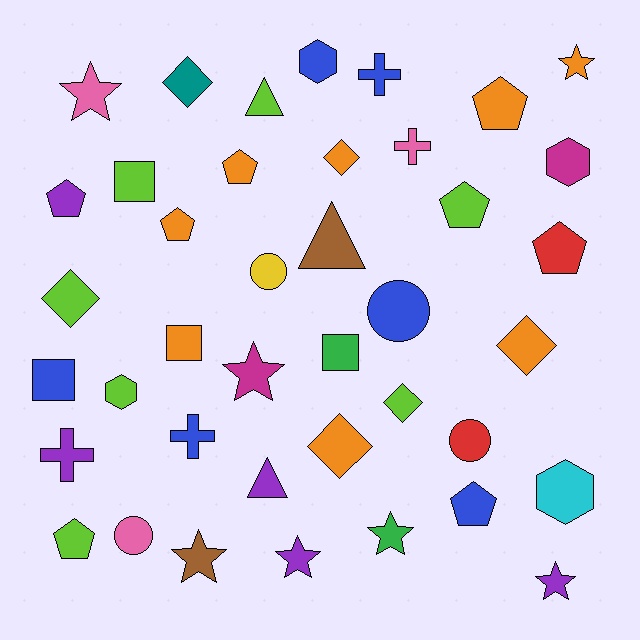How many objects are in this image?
There are 40 objects.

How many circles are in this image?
There are 4 circles.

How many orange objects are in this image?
There are 8 orange objects.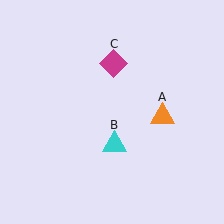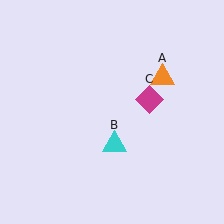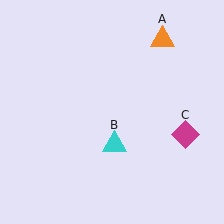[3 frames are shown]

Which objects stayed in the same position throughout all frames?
Cyan triangle (object B) remained stationary.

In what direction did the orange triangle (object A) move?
The orange triangle (object A) moved up.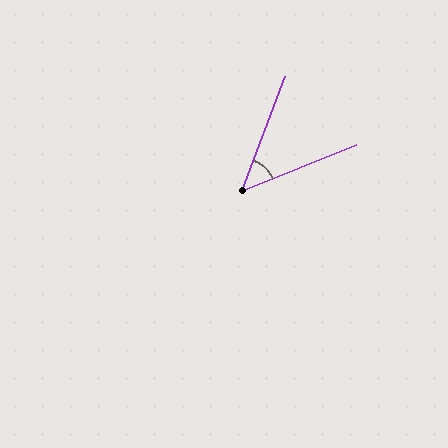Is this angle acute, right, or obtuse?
It is acute.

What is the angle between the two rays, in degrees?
Approximately 47 degrees.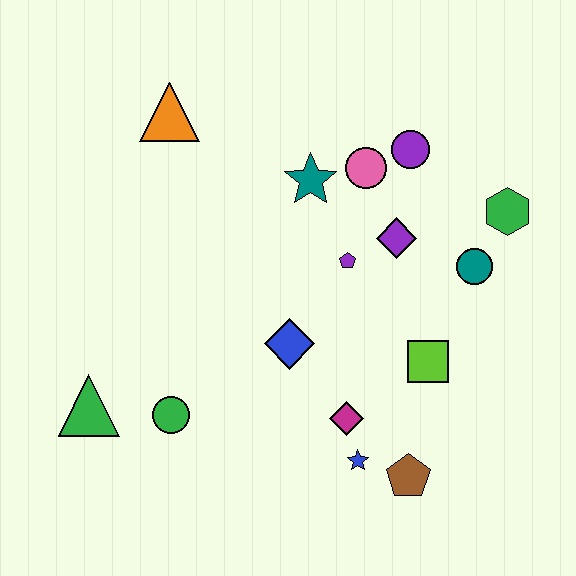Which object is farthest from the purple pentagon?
The green triangle is farthest from the purple pentagon.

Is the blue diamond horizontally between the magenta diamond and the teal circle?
No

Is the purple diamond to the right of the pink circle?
Yes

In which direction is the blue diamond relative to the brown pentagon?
The blue diamond is above the brown pentagon.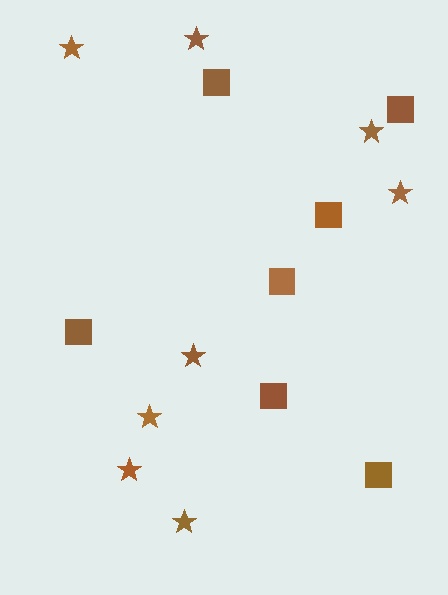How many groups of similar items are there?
There are 2 groups: one group of squares (7) and one group of stars (8).